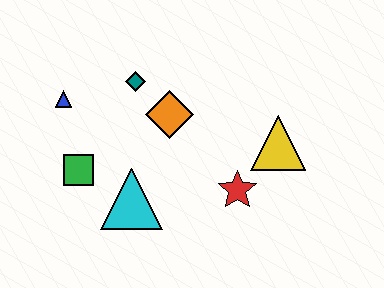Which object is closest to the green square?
The cyan triangle is closest to the green square.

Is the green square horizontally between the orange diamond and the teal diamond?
No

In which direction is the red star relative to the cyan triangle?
The red star is to the right of the cyan triangle.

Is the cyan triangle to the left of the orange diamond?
Yes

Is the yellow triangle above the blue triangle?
No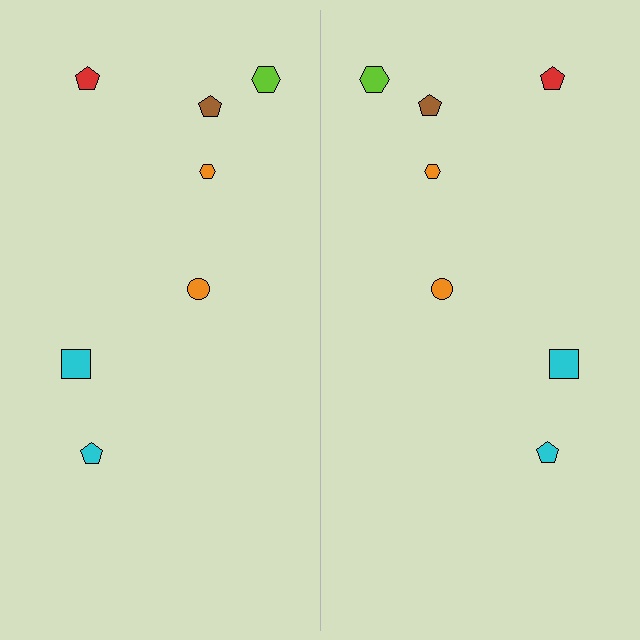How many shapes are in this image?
There are 14 shapes in this image.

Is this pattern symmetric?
Yes, this pattern has bilateral (reflection) symmetry.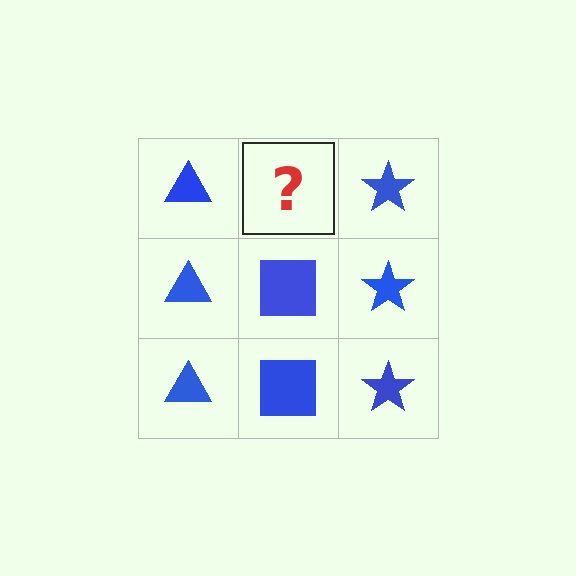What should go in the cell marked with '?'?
The missing cell should contain a blue square.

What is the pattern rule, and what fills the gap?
The rule is that each column has a consistent shape. The gap should be filled with a blue square.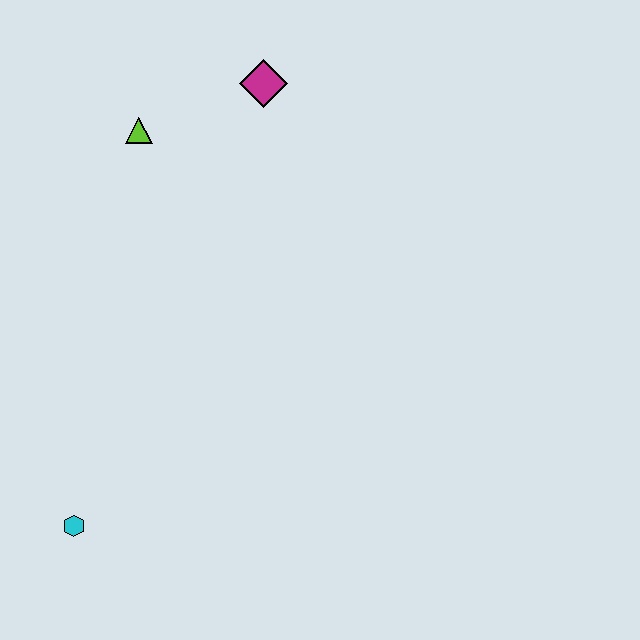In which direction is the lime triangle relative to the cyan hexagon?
The lime triangle is above the cyan hexagon.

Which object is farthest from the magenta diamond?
The cyan hexagon is farthest from the magenta diamond.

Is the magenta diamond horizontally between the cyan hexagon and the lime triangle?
No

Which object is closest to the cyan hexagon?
The lime triangle is closest to the cyan hexagon.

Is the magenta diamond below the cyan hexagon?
No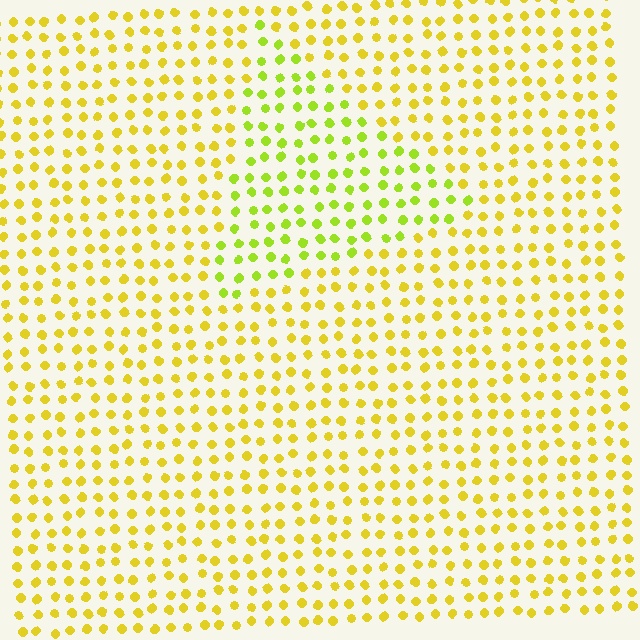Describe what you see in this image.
The image is filled with small yellow elements in a uniform arrangement. A triangle-shaped region is visible where the elements are tinted to a slightly different hue, forming a subtle color boundary.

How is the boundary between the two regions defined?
The boundary is defined purely by a slight shift in hue (about 28 degrees). Spacing, size, and orientation are identical on both sides.